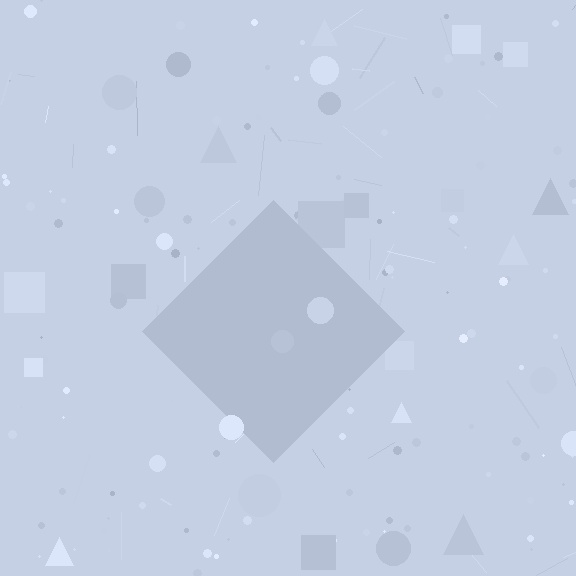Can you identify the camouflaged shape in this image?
The camouflaged shape is a diamond.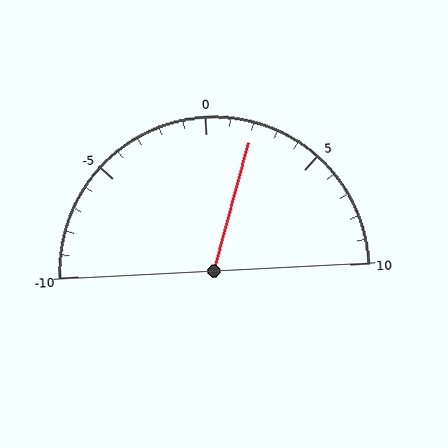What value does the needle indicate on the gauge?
The needle indicates approximately 2.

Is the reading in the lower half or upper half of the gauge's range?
The reading is in the upper half of the range (-10 to 10).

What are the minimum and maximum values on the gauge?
The gauge ranges from -10 to 10.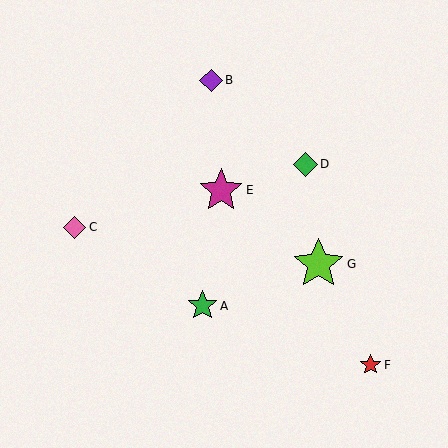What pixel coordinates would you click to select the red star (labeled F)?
Click at (371, 365) to select the red star F.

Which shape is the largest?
The lime star (labeled G) is the largest.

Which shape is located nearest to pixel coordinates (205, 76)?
The purple diamond (labeled B) at (211, 80) is nearest to that location.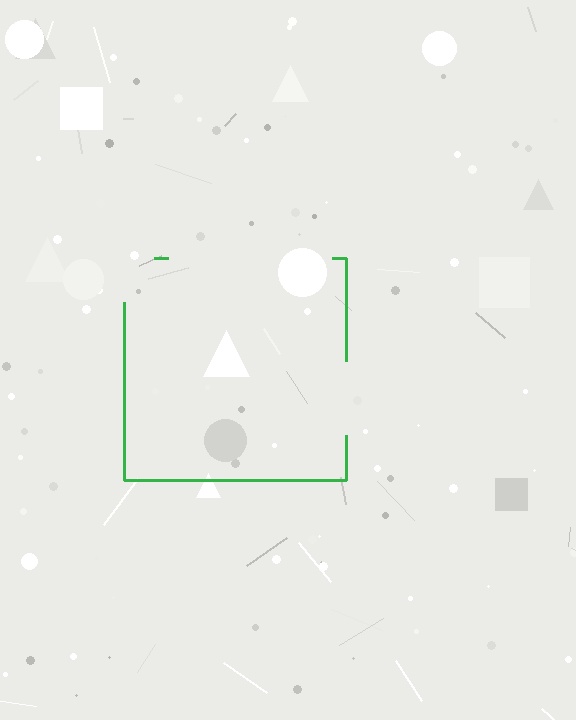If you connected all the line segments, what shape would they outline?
They would outline a square.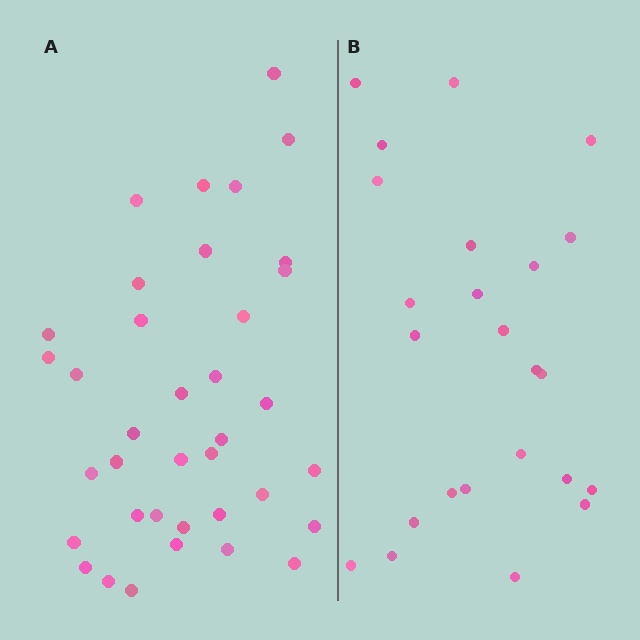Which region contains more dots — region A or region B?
Region A (the left region) has more dots.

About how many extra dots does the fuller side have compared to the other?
Region A has approximately 15 more dots than region B.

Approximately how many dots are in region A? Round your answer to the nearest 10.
About 40 dots. (The exact count is 37, which rounds to 40.)